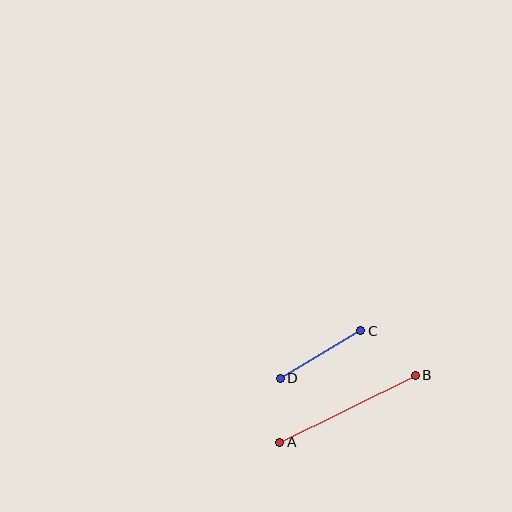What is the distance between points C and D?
The distance is approximately 93 pixels.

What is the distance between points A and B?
The distance is approximately 151 pixels.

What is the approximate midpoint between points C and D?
The midpoint is at approximately (321, 355) pixels.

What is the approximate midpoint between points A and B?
The midpoint is at approximately (348, 409) pixels.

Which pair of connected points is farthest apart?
Points A and B are farthest apart.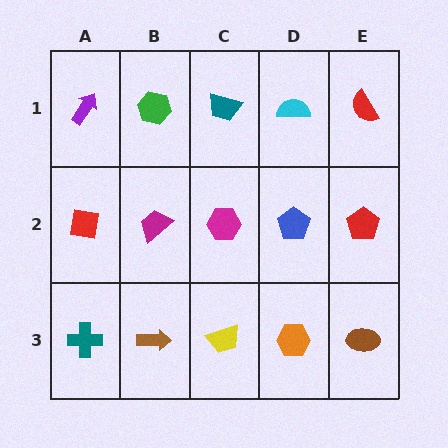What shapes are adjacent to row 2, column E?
A red semicircle (row 1, column E), a brown ellipse (row 3, column E), a blue pentagon (row 2, column D).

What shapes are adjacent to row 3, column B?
A magenta trapezoid (row 2, column B), a teal cross (row 3, column A), a yellow trapezoid (row 3, column C).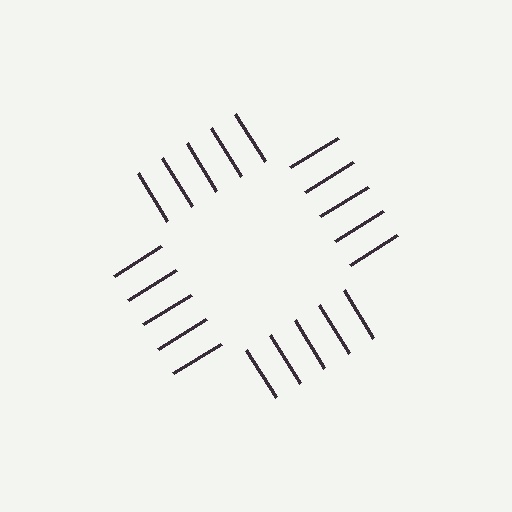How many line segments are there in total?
20 — 5 along each of the 4 edges.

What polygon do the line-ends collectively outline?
An illusory square — the line segments terminate on its edges but no continuous stroke is drawn.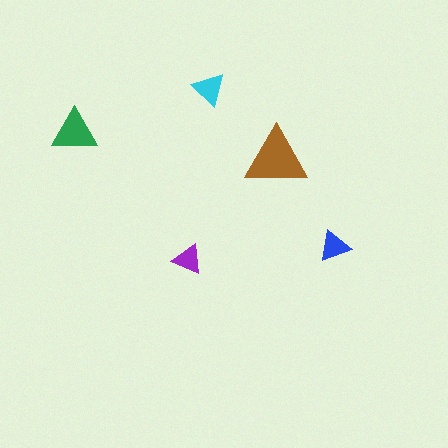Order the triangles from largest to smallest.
the brown one, the green one, the cyan one, the blue one, the purple one.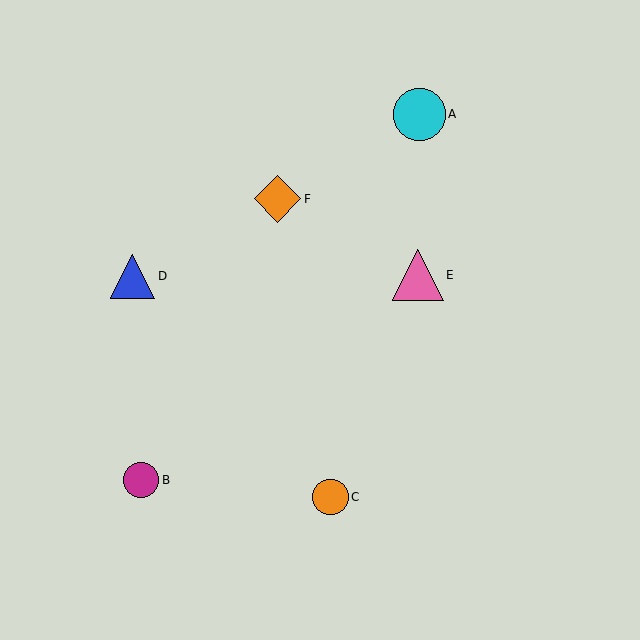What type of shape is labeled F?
Shape F is an orange diamond.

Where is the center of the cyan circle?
The center of the cyan circle is at (419, 114).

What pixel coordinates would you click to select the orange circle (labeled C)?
Click at (330, 497) to select the orange circle C.